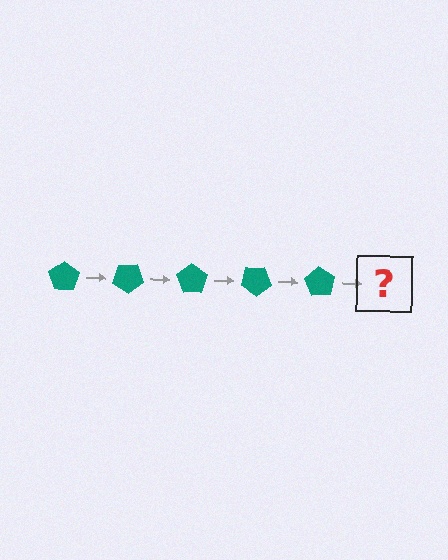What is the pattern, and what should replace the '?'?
The pattern is that the pentagon rotates 35 degrees each step. The '?' should be a teal pentagon rotated 175 degrees.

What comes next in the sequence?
The next element should be a teal pentagon rotated 175 degrees.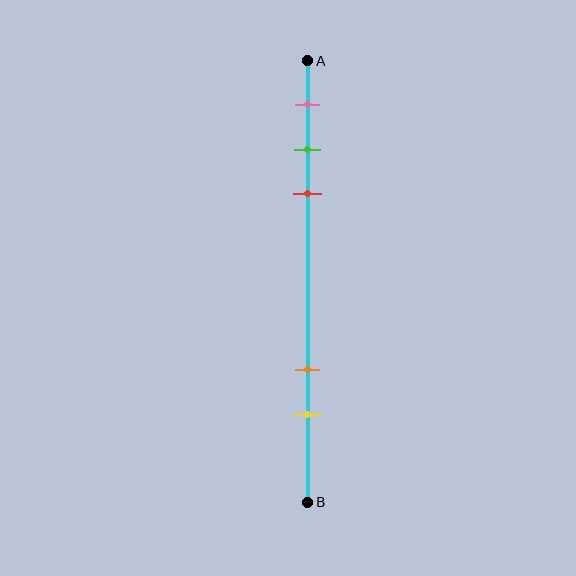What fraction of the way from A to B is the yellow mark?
The yellow mark is approximately 80% (0.8) of the way from A to B.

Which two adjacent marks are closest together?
The green and red marks are the closest adjacent pair.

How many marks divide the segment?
There are 5 marks dividing the segment.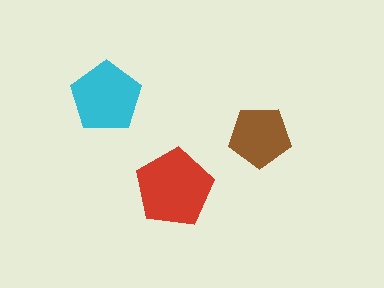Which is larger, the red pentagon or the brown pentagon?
The red one.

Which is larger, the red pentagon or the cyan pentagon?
The red one.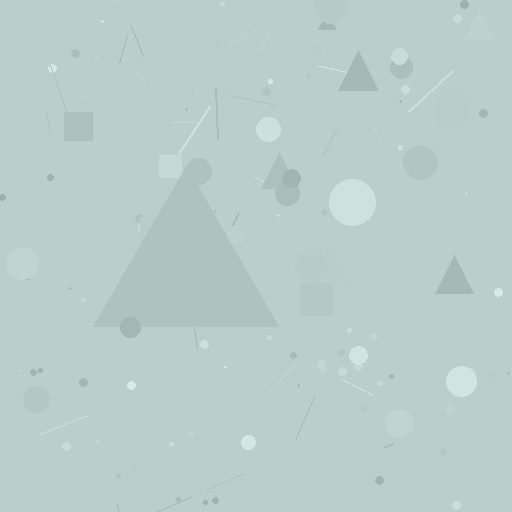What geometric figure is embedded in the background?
A triangle is embedded in the background.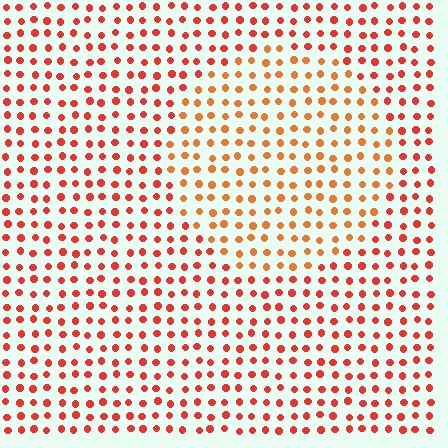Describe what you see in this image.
The image is filled with small red elements in a uniform arrangement. A circle-shaped region is visible where the elements are tinted to a slightly different hue, forming a subtle color boundary.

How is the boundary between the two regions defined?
The boundary is defined purely by a slight shift in hue (about 23 degrees). Spacing, size, and orientation are identical on both sides.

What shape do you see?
I see a circle.